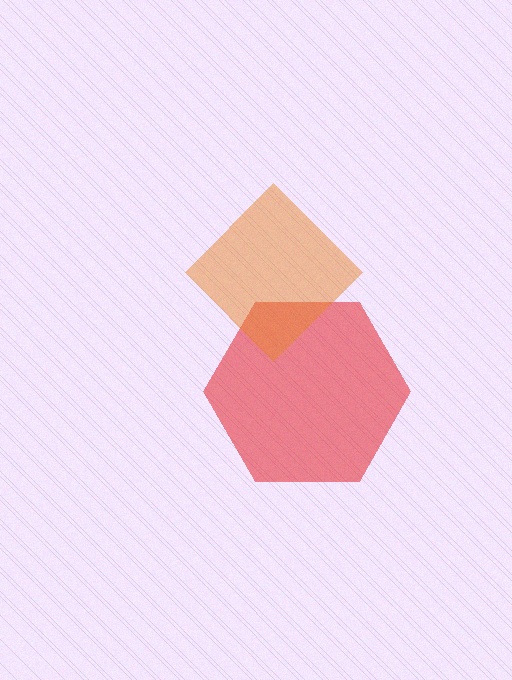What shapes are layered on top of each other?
The layered shapes are: a red hexagon, an orange diamond.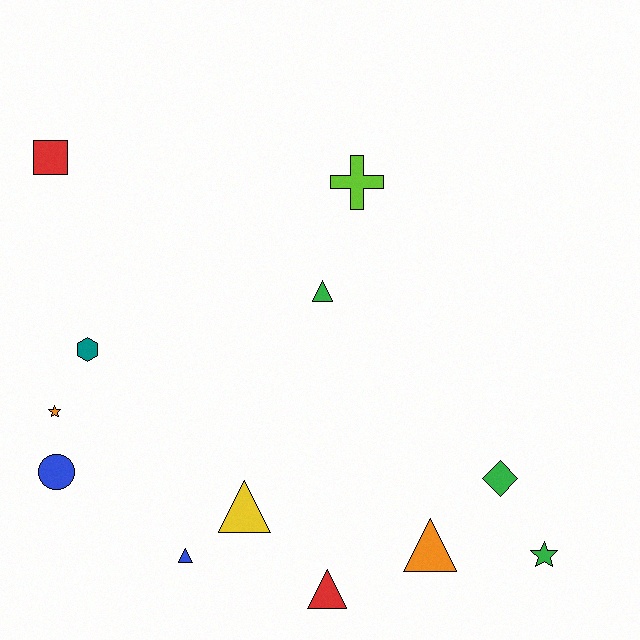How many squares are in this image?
There is 1 square.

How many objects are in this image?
There are 12 objects.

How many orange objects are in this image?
There are 2 orange objects.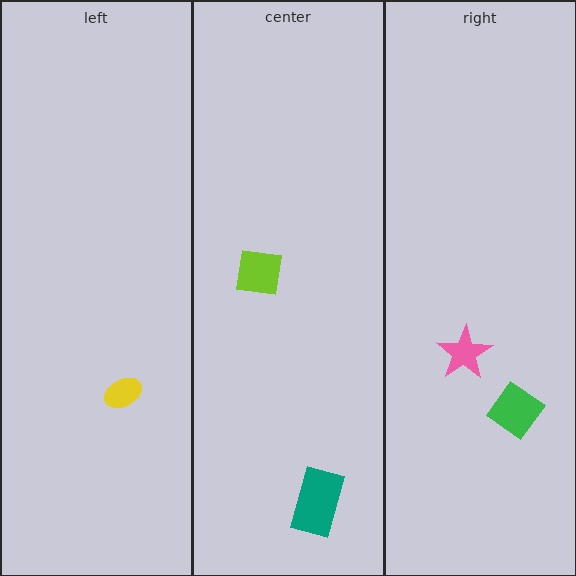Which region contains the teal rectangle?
The center region.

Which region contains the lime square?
The center region.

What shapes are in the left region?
The yellow ellipse.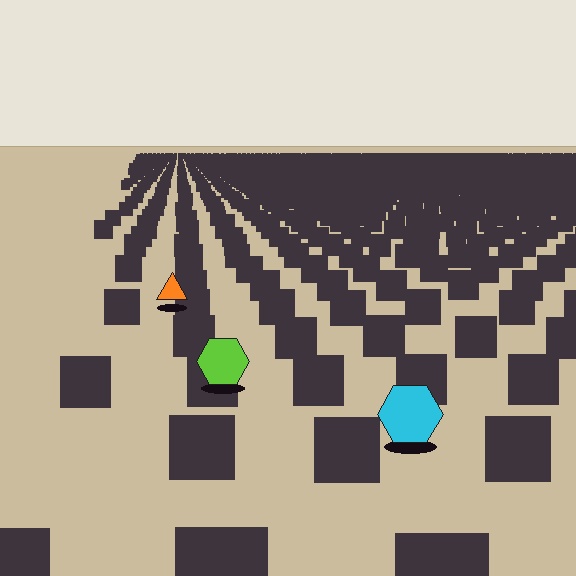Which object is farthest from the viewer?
The orange triangle is farthest from the viewer. It appears smaller and the ground texture around it is denser.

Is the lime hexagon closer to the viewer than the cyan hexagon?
No. The cyan hexagon is closer — you can tell from the texture gradient: the ground texture is coarser near it.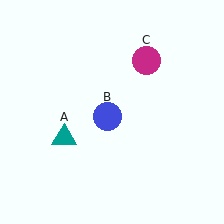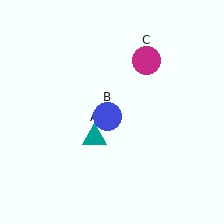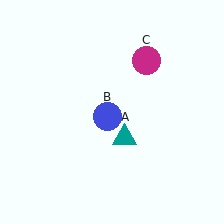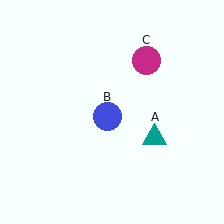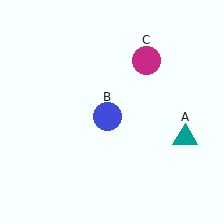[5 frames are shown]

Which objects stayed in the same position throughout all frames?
Blue circle (object B) and magenta circle (object C) remained stationary.